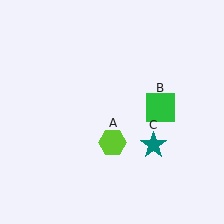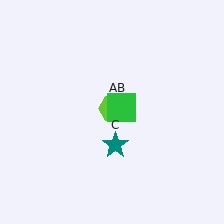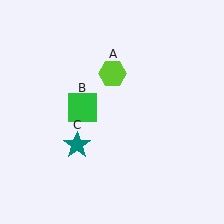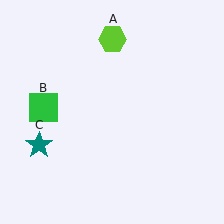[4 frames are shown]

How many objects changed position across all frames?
3 objects changed position: lime hexagon (object A), green square (object B), teal star (object C).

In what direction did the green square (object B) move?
The green square (object B) moved left.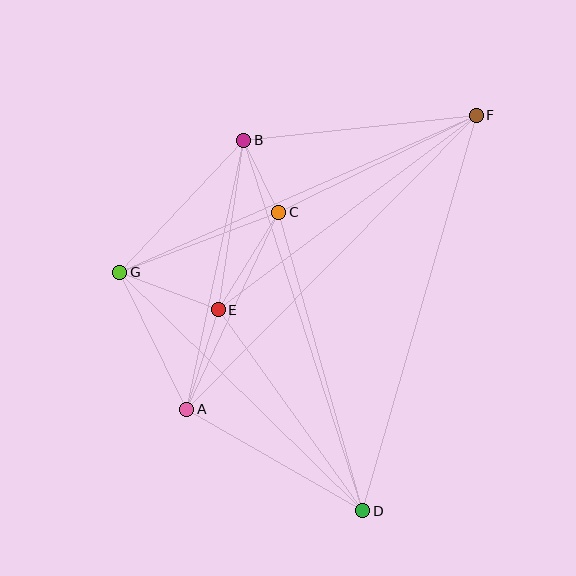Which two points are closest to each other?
Points B and C are closest to each other.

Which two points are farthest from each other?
Points A and F are farthest from each other.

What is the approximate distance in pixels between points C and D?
The distance between C and D is approximately 310 pixels.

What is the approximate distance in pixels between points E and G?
The distance between E and G is approximately 105 pixels.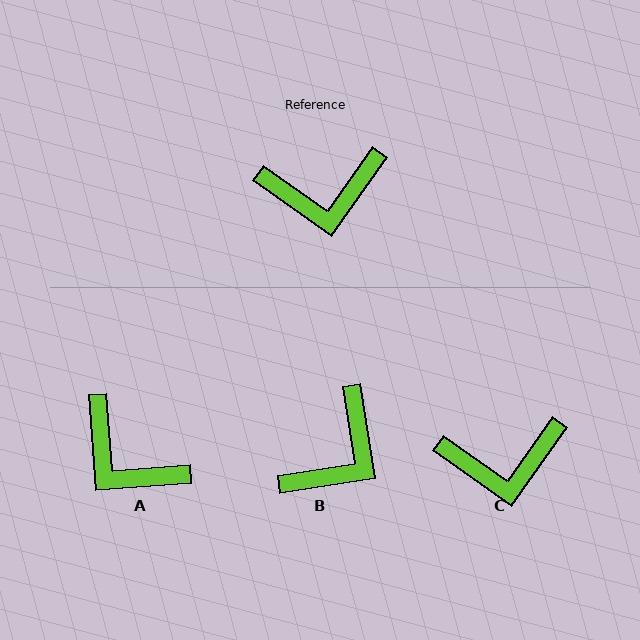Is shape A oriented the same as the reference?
No, it is off by about 50 degrees.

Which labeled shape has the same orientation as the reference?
C.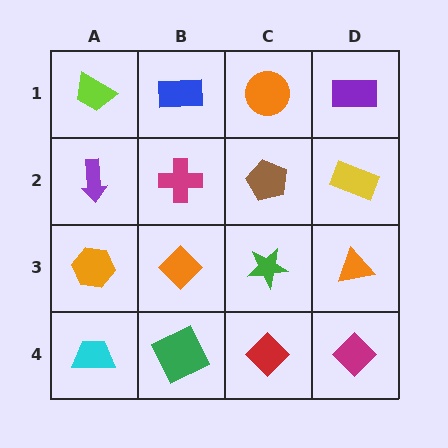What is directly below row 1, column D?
A yellow rectangle.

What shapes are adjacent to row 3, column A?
A purple arrow (row 2, column A), a cyan trapezoid (row 4, column A), an orange diamond (row 3, column B).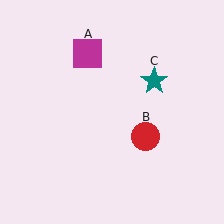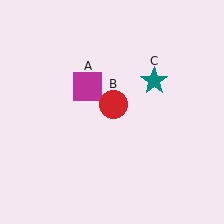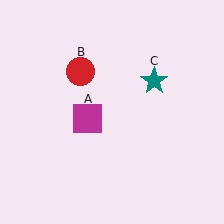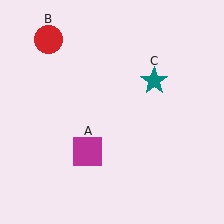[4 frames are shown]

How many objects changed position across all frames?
2 objects changed position: magenta square (object A), red circle (object B).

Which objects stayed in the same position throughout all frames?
Teal star (object C) remained stationary.